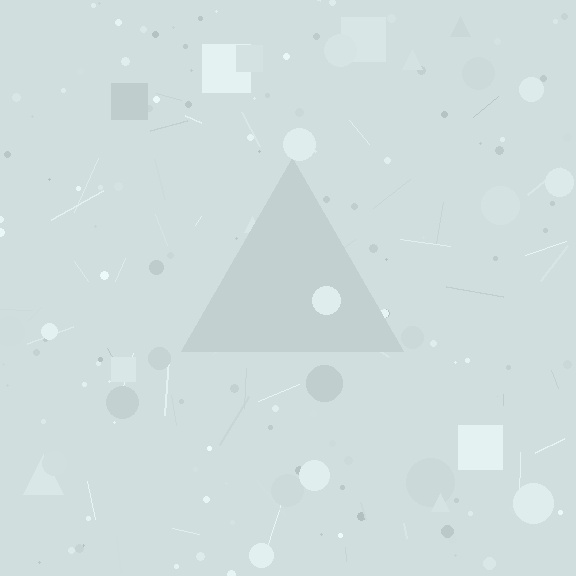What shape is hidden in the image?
A triangle is hidden in the image.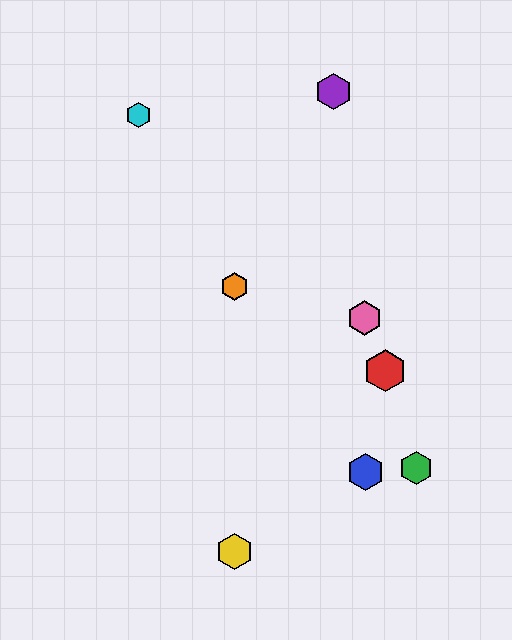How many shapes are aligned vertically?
2 shapes (the yellow hexagon, the orange hexagon) are aligned vertically.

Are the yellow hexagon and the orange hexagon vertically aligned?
Yes, both are at x≈234.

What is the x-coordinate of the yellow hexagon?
The yellow hexagon is at x≈234.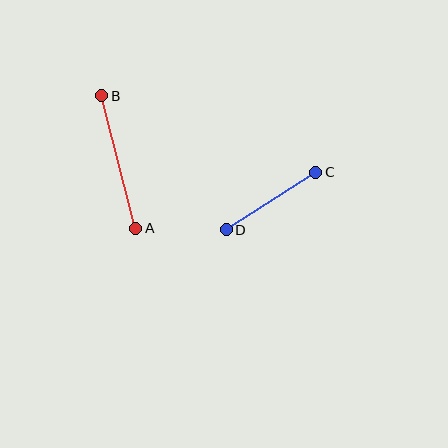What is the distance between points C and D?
The distance is approximately 106 pixels.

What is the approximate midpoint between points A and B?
The midpoint is at approximately (119, 162) pixels.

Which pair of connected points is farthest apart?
Points A and B are farthest apart.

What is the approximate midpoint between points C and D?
The midpoint is at approximately (271, 201) pixels.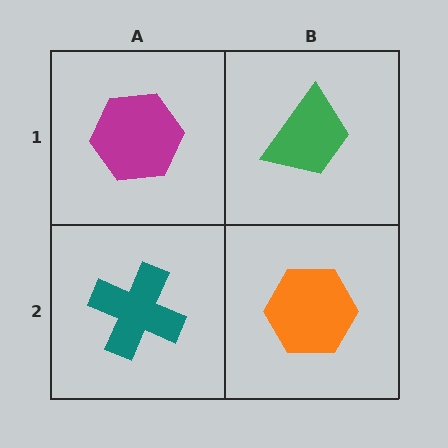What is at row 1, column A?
A magenta hexagon.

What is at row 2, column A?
A teal cross.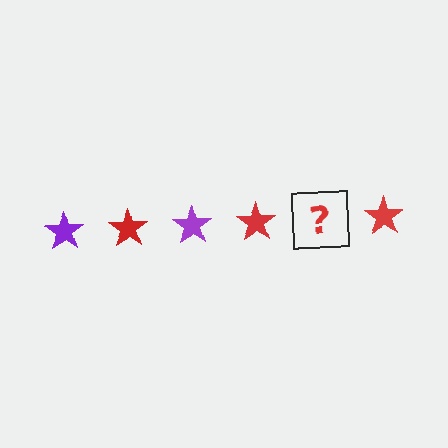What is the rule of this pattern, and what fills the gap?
The rule is that the pattern cycles through purple, red stars. The gap should be filled with a purple star.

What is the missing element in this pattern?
The missing element is a purple star.